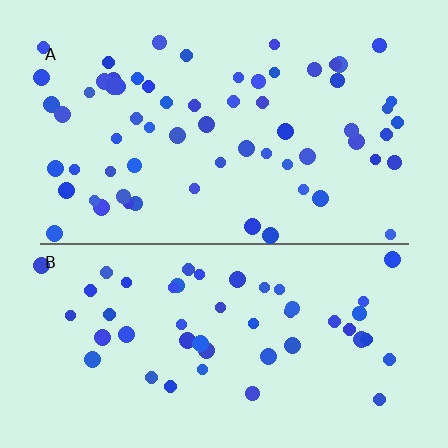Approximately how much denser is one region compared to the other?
Approximately 1.3× — region A over region B.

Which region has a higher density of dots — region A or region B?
A (the top).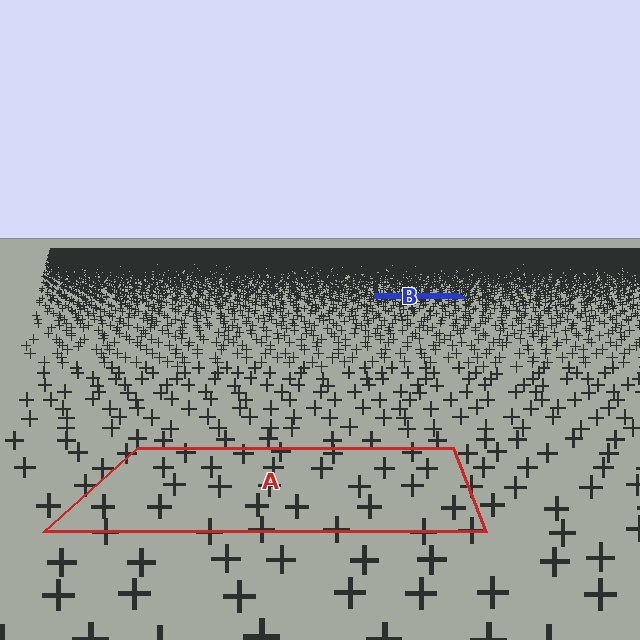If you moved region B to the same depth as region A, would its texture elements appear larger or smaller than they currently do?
They would appear larger. At a closer depth, the same texture elements are projected at a bigger on-screen size.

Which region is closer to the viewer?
Region A is closer. The texture elements there are larger and more spread out.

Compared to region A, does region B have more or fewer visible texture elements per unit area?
Region B has more texture elements per unit area — they are packed more densely because it is farther away.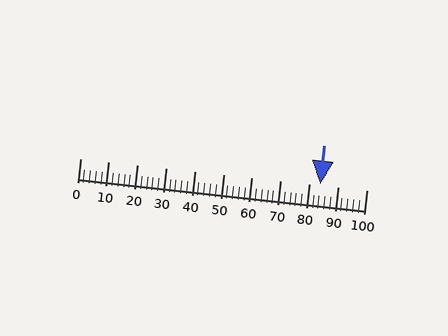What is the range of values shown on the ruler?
The ruler shows values from 0 to 100.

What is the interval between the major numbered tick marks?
The major tick marks are spaced 10 units apart.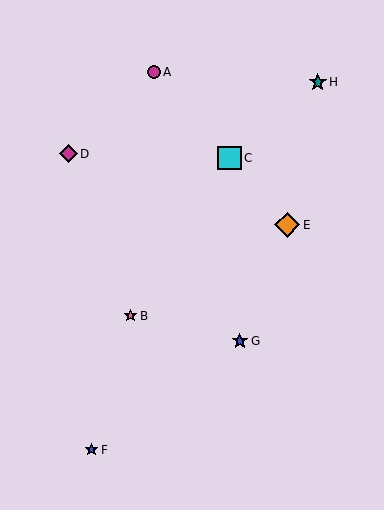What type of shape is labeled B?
Shape B is a pink star.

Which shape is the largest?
The orange diamond (labeled E) is the largest.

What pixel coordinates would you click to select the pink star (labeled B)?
Click at (130, 316) to select the pink star B.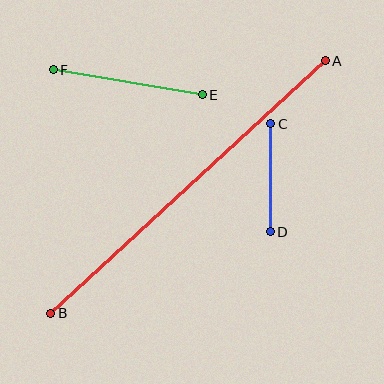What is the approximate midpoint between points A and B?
The midpoint is at approximately (188, 187) pixels.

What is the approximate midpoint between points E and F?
The midpoint is at approximately (128, 82) pixels.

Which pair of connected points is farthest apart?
Points A and B are farthest apart.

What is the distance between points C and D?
The distance is approximately 108 pixels.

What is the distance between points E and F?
The distance is approximately 151 pixels.